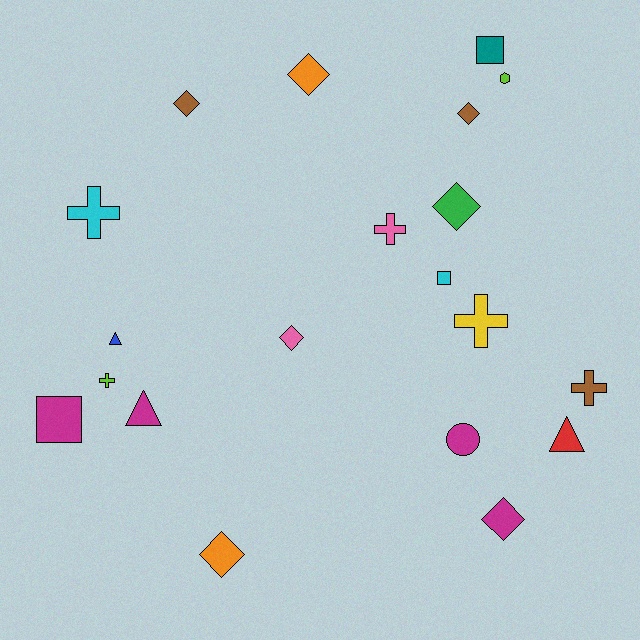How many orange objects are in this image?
There are 2 orange objects.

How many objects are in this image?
There are 20 objects.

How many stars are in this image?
There are no stars.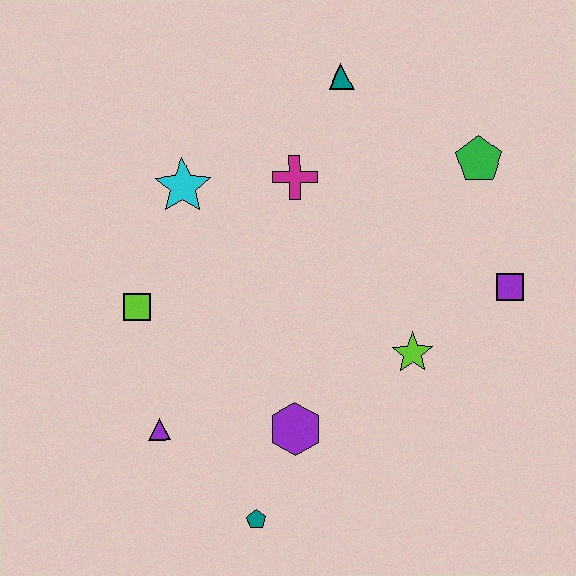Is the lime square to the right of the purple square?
No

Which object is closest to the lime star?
The purple square is closest to the lime star.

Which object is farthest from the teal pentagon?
The teal triangle is farthest from the teal pentagon.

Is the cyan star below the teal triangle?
Yes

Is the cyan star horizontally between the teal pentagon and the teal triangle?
No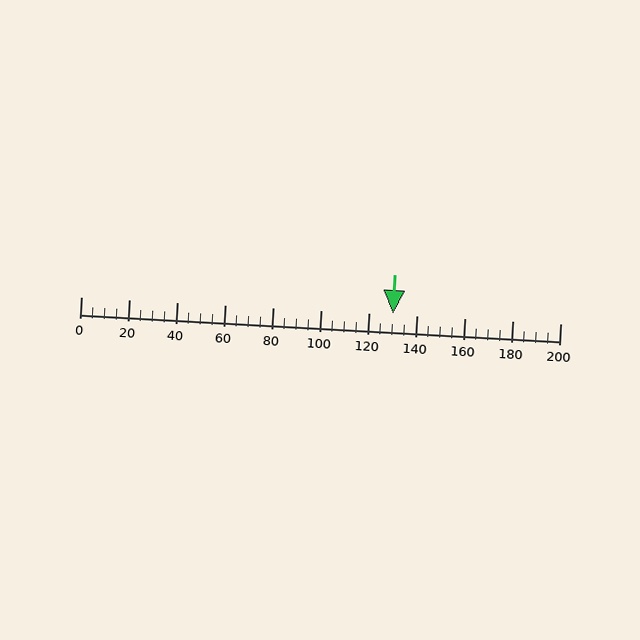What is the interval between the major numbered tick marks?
The major tick marks are spaced 20 units apart.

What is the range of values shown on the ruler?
The ruler shows values from 0 to 200.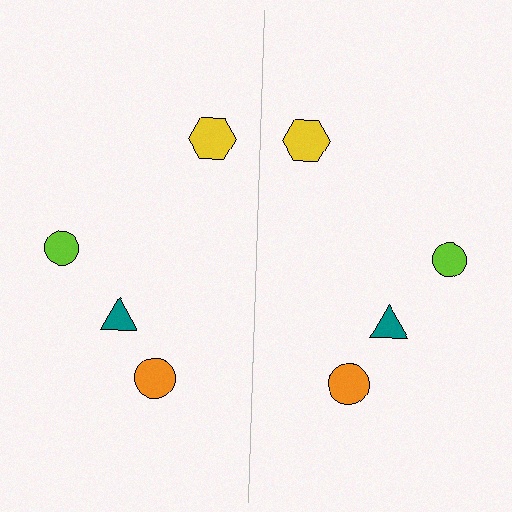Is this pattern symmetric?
Yes, this pattern has bilateral (reflection) symmetry.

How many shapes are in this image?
There are 8 shapes in this image.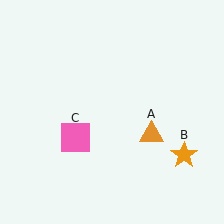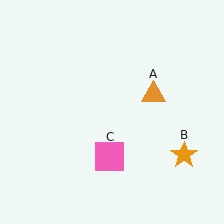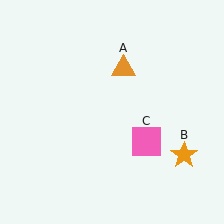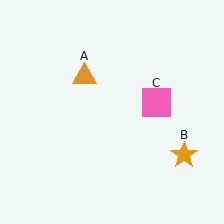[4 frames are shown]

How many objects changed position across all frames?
2 objects changed position: orange triangle (object A), pink square (object C).